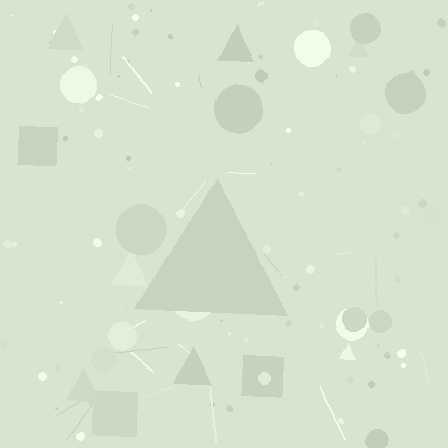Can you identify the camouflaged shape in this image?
The camouflaged shape is a triangle.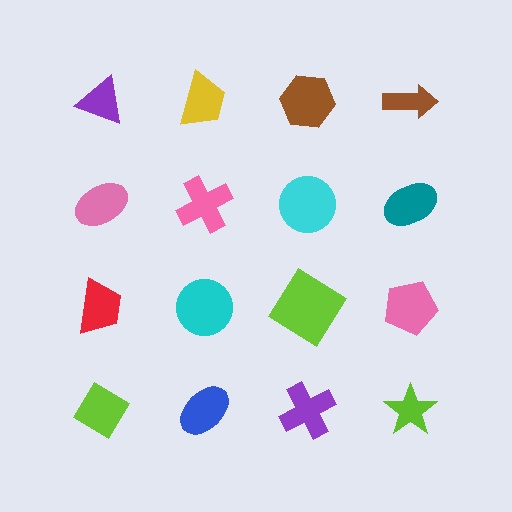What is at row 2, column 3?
A cyan circle.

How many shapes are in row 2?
4 shapes.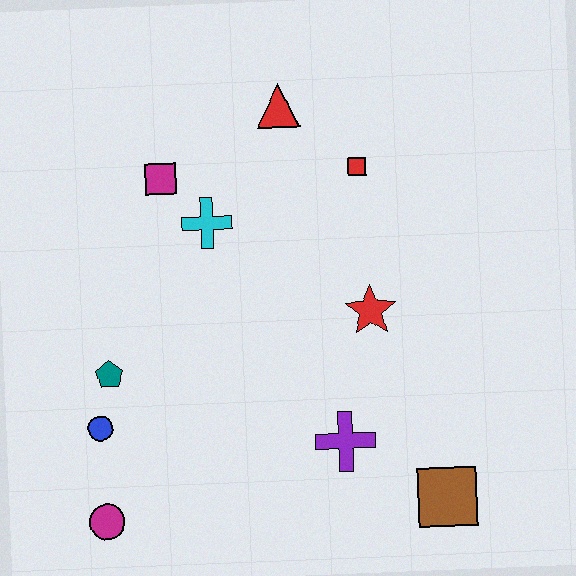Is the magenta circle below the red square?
Yes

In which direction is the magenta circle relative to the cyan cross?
The magenta circle is below the cyan cross.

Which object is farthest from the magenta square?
The brown square is farthest from the magenta square.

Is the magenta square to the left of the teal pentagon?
No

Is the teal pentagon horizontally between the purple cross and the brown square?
No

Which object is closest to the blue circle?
The teal pentagon is closest to the blue circle.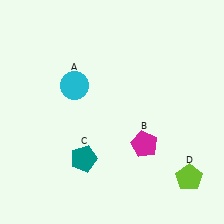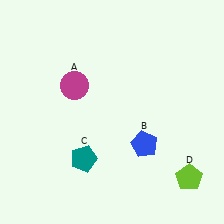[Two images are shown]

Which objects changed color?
A changed from cyan to magenta. B changed from magenta to blue.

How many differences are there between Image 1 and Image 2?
There are 2 differences between the two images.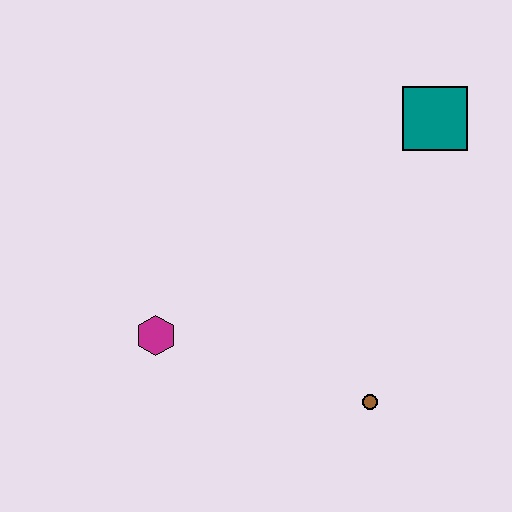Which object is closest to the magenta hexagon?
The brown circle is closest to the magenta hexagon.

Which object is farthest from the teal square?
The magenta hexagon is farthest from the teal square.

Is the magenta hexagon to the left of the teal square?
Yes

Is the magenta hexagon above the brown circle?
Yes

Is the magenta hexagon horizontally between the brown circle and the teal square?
No